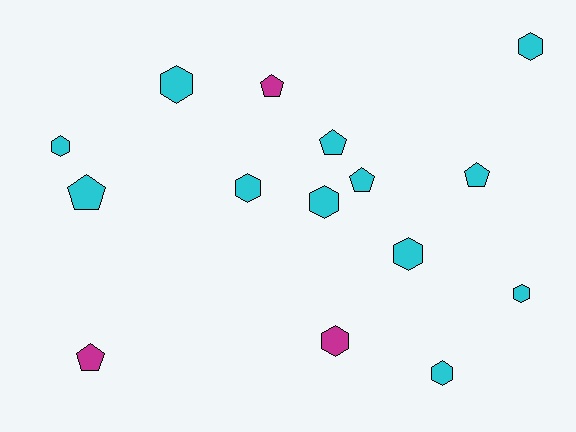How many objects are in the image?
There are 15 objects.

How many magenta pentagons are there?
There are 2 magenta pentagons.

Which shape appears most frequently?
Hexagon, with 9 objects.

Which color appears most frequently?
Cyan, with 12 objects.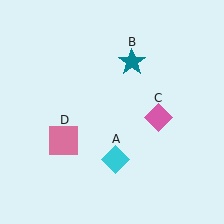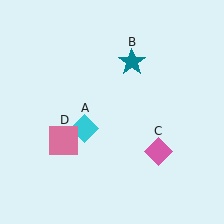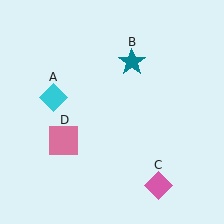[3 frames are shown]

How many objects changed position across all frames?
2 objects changed position: cyan diamond (object A), pink diamond (object C).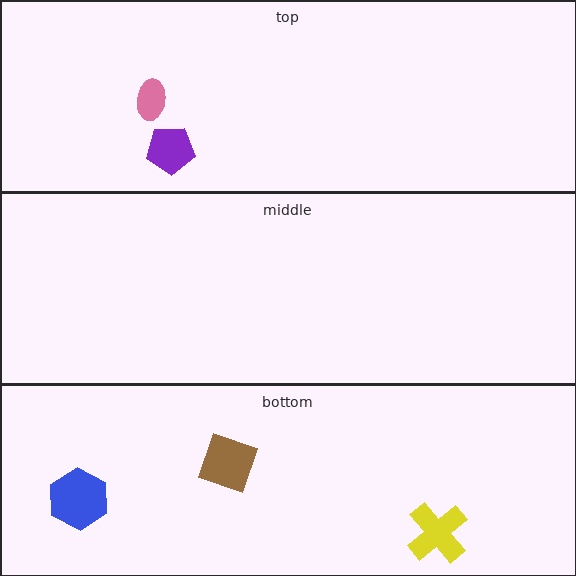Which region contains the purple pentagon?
The top region.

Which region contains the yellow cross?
The bottom region.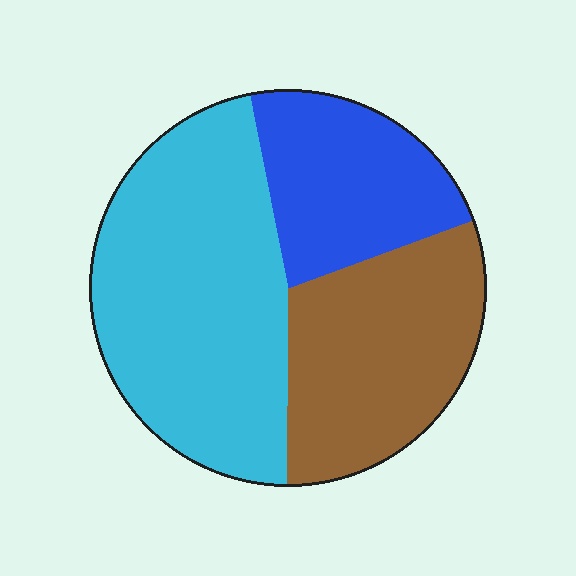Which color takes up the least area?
Blue, at roughly 25%.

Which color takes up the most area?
Cyan, at roughly 45%.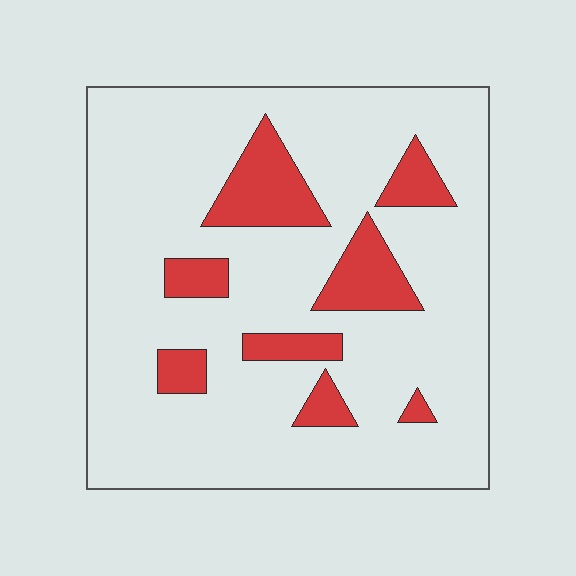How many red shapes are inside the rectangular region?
8.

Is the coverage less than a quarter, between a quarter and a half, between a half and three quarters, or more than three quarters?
Less than a quarter.